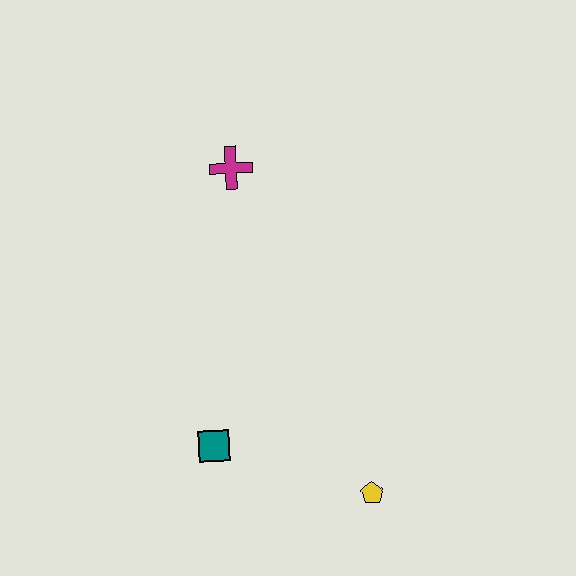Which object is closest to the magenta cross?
The teal square is closest to the magenta cross.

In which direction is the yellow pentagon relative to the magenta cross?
The yellow pentagon is below the magenta cross.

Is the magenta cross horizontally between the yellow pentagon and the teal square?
Yes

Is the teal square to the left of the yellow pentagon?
Yes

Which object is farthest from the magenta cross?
The yellow pentagon is farthest from the magenta cross.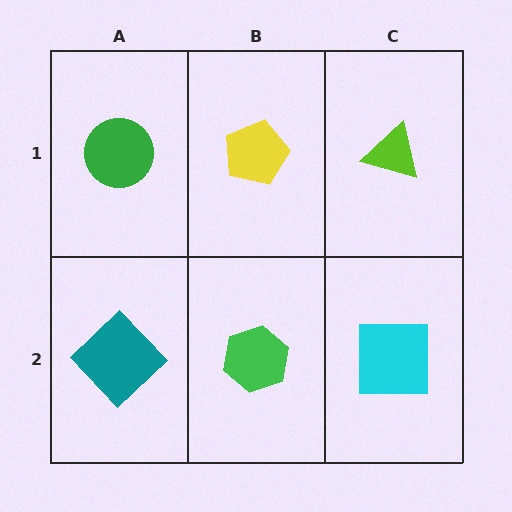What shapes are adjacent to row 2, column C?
A lime triangle (row 1, column C), a green hexagon (row 2, column B).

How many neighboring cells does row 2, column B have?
3.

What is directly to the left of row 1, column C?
A yellow pentagon.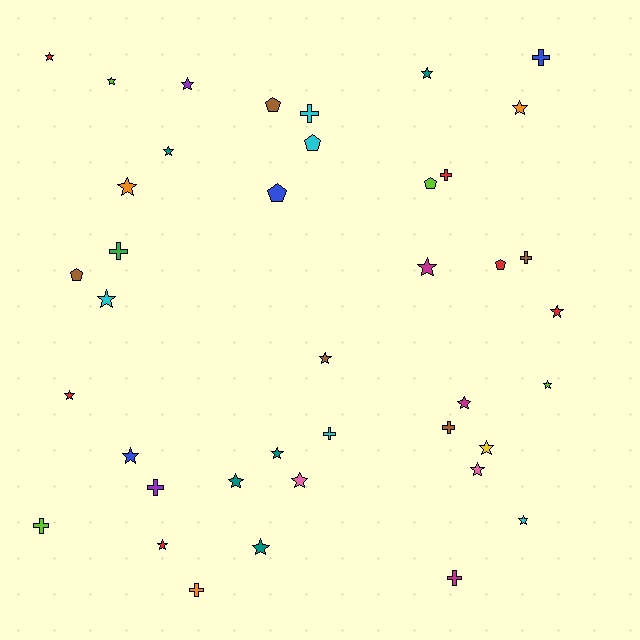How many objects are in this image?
There are 40 objects.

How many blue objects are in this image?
There are 3 blue objects.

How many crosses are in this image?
There are 11 crosses.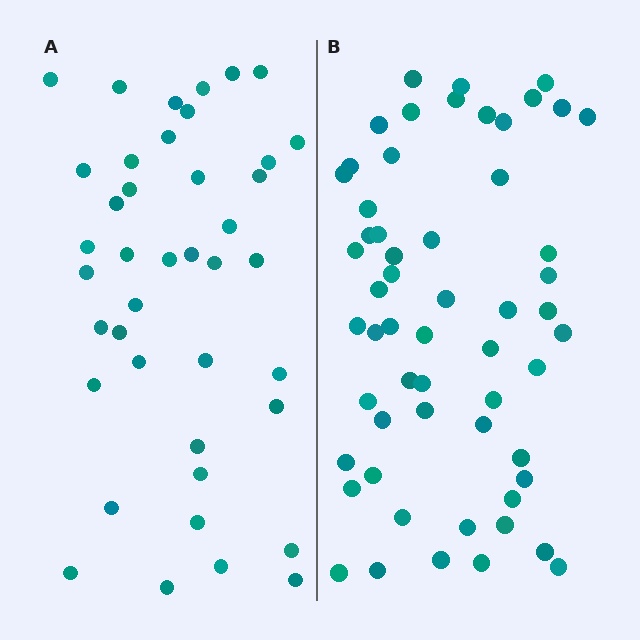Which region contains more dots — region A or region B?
Region B (the right region) has more dots.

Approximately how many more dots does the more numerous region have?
Region B has approximately 15 more dots than region A.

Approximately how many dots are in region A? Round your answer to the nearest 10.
About 40 dots. (The exact count is 41, which rounds to 40.)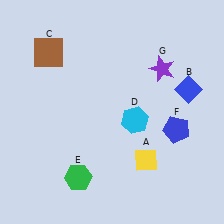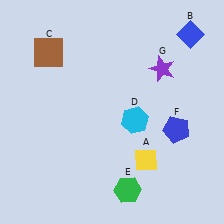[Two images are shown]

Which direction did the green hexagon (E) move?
The green hexagon (E) moved right.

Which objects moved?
The objects that moved are: the blue diamond (B), the green hexagon (E).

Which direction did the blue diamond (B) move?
The blue diamond (B) moved up.